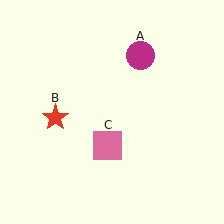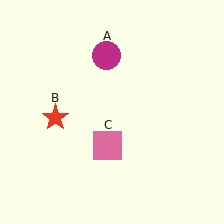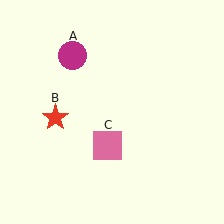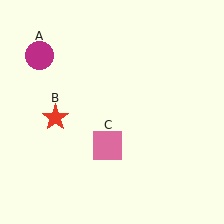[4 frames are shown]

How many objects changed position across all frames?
1 object changed position: magenta circle (object A).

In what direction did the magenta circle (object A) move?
The magenta circle (object A) moved left.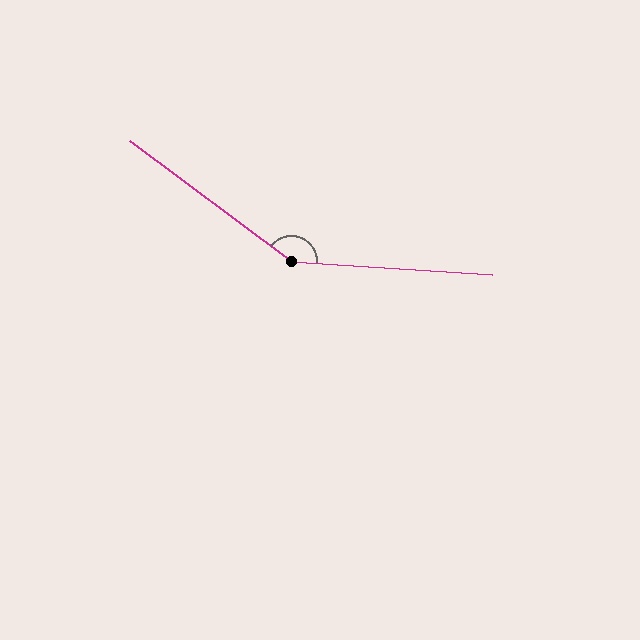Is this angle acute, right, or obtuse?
It is obtuse.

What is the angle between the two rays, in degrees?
Approximately 147 degrees.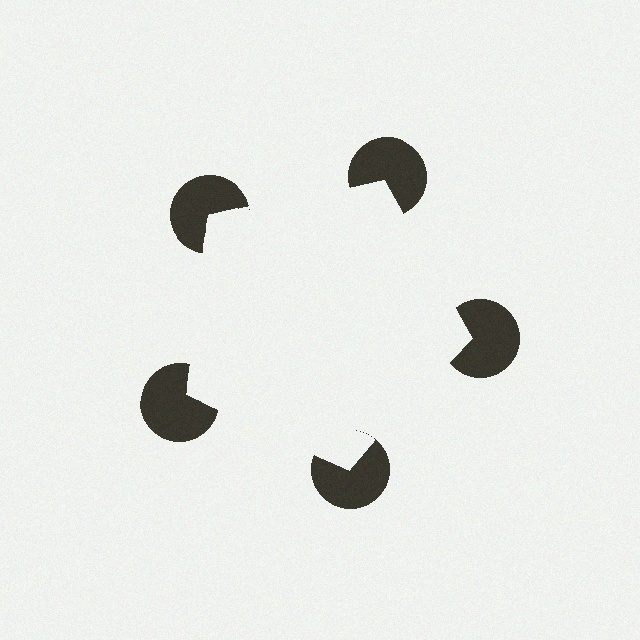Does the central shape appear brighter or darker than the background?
It typically appears slightly brighter than the background, even though no actual brightness change is drawn.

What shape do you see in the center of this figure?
An illusory pentagon — its edges are inferred from the aligned wedge cuts in the pac-man discs, not physically drawn.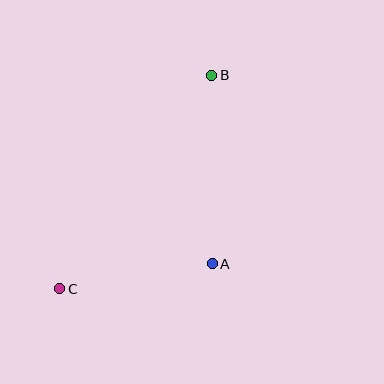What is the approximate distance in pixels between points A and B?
The distance between A and B is approximately 188 pixels.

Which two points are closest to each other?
Points A and C are closest to each other.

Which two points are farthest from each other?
Points B and C are farthest from each other.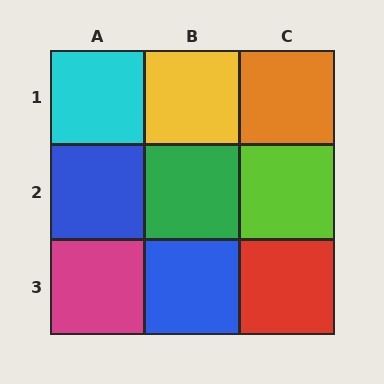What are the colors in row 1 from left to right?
Cyan, yellow, orange.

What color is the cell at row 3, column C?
Red.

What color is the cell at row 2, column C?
Lime.